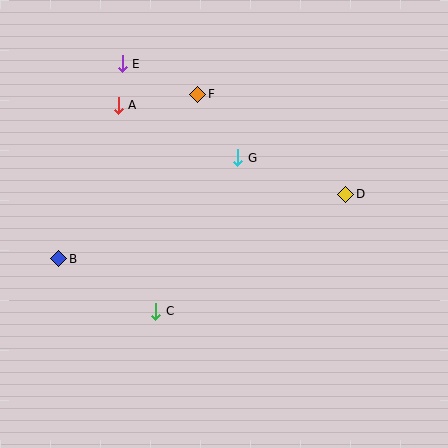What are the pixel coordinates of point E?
Point E is at (122, 64).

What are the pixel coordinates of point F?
Point F is at (198, 94).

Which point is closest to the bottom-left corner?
Point B is closest to the bottom-left corner.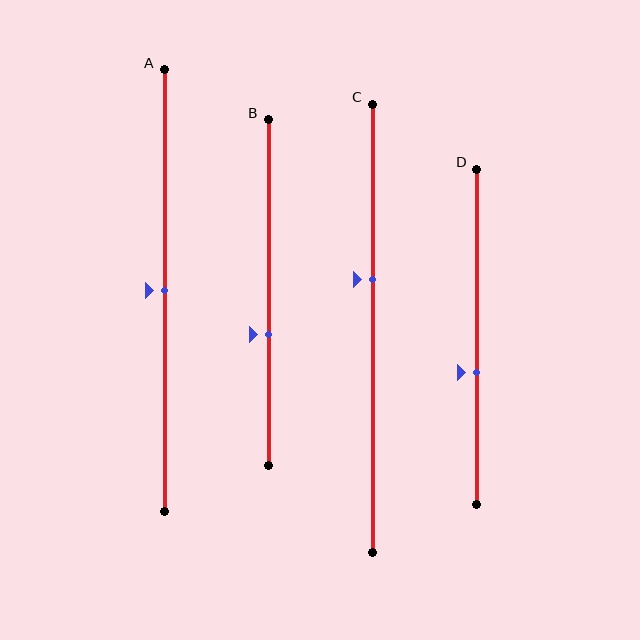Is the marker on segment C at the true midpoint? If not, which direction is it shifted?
No, the marker on segment C is shifted upward by about 11% of the segment length.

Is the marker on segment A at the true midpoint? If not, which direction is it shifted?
Yes, the marker on segment A is at the true midpoint.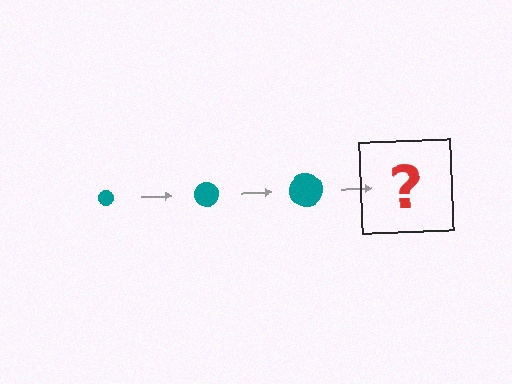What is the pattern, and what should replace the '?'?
The pattern is that the circle gets progressively larger each step. The '?' should be a teal circle, larger than the previous one.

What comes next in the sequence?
The next element should be a teal circle, larger than the previous one.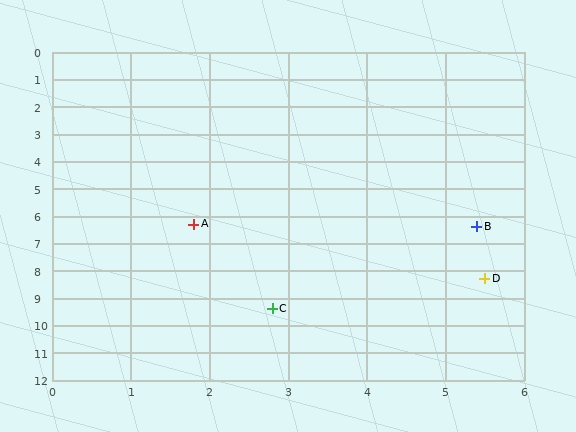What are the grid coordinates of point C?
Point C is at approximately (2.8, 9.4).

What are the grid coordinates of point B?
Point B is at approximately (5.4, 6.4).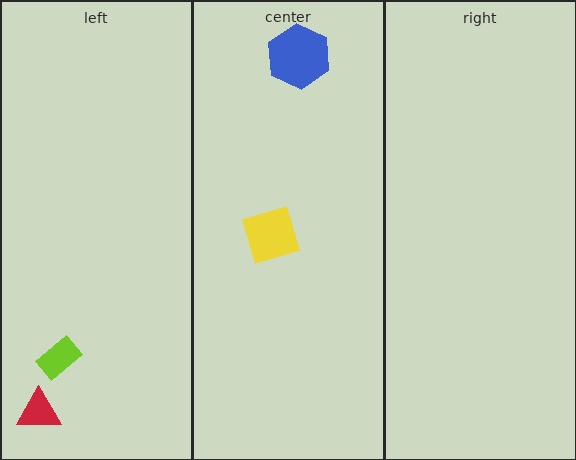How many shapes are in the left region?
2.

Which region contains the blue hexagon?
The center region.